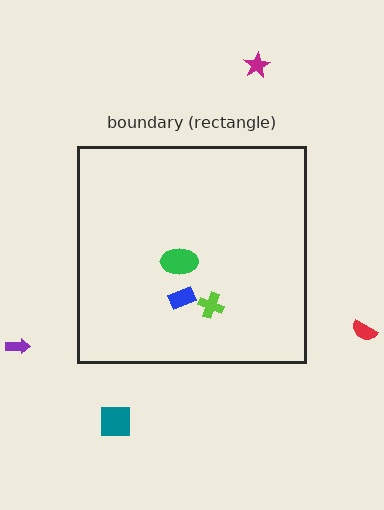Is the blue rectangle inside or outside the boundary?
Inside.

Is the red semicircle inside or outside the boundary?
Outside.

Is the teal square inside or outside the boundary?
Outside.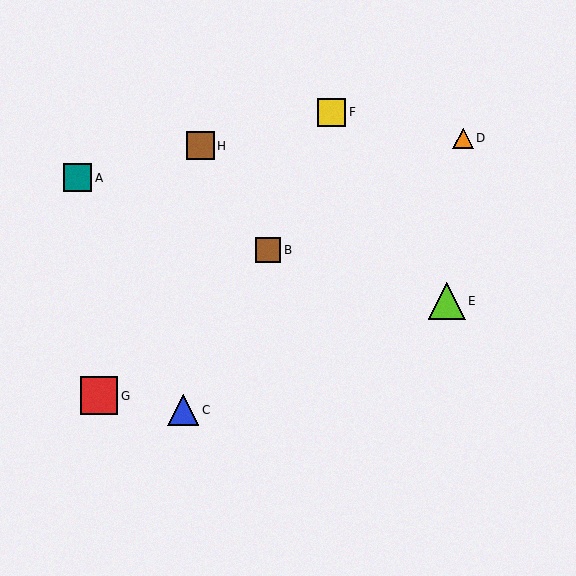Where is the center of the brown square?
The center of the brown square is at (200, 146).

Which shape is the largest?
The red square (labeled G) is the largest.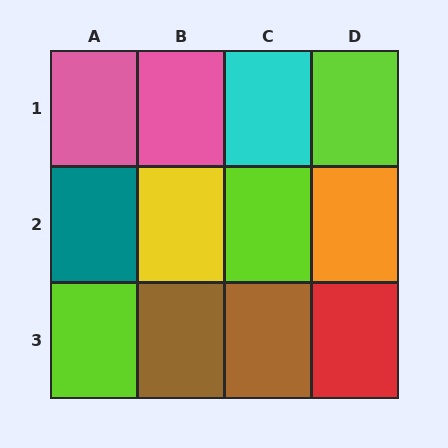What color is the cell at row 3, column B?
Brown.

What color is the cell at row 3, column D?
Red.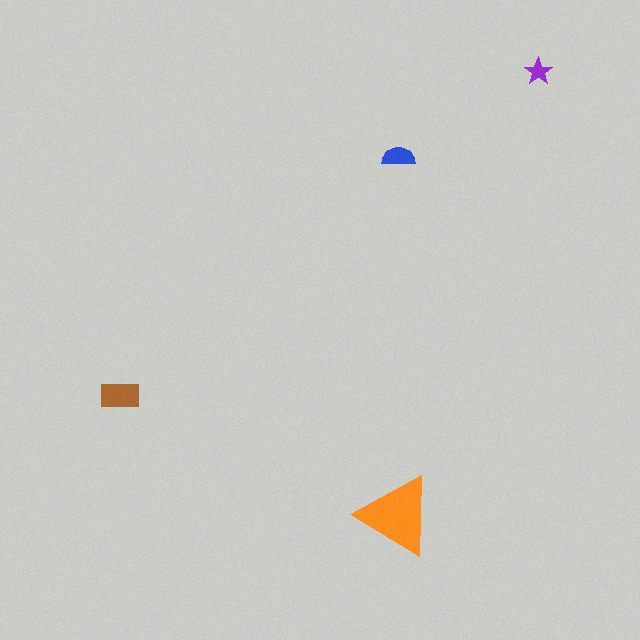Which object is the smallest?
The purple star.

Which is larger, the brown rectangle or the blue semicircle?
The brown rectangle.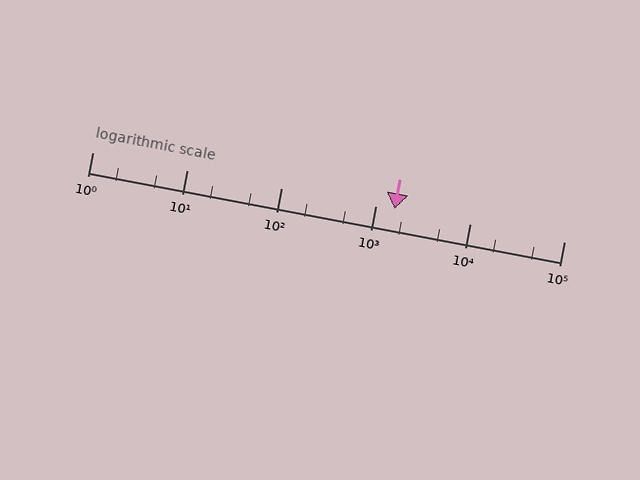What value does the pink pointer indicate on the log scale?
The pointer indicates approximately 1600.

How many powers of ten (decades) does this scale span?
The scale spans 5 decades, from 1 to 100000.